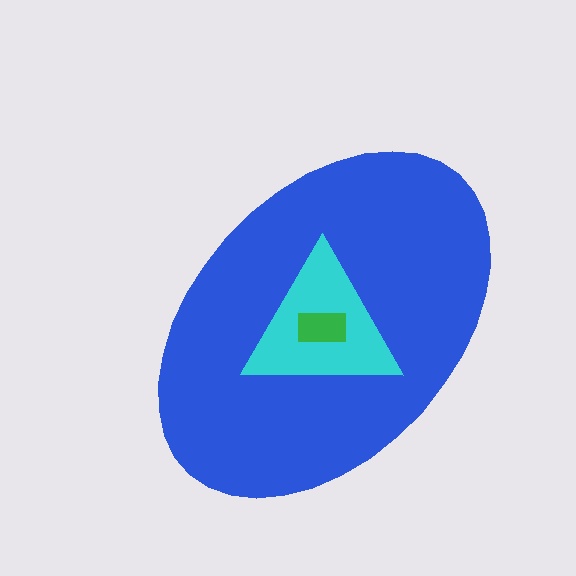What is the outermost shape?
The blue ellipse.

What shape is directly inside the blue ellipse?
The cyan triangle.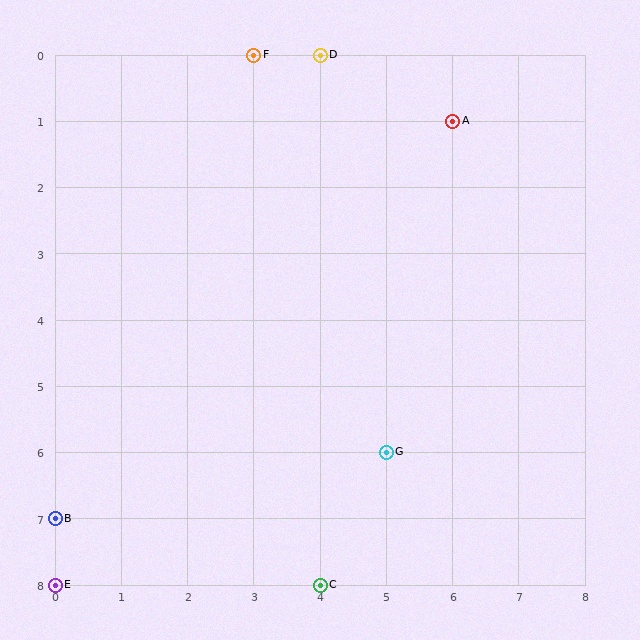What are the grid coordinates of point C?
Point C is at grid coordinates (4, 8).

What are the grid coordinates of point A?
Point A is at grid coordinates (6, 1).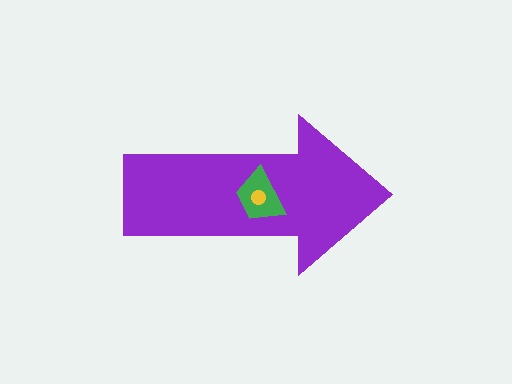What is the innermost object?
The yellow circle.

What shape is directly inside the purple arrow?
The green trapezoid.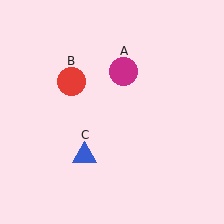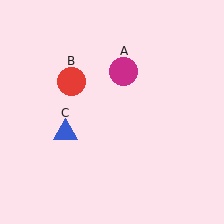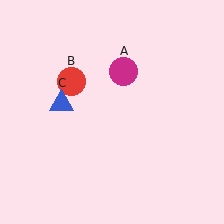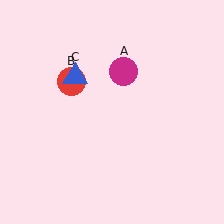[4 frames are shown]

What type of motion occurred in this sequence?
The blue triangle (object C) rotated clockwise around the center of the scene.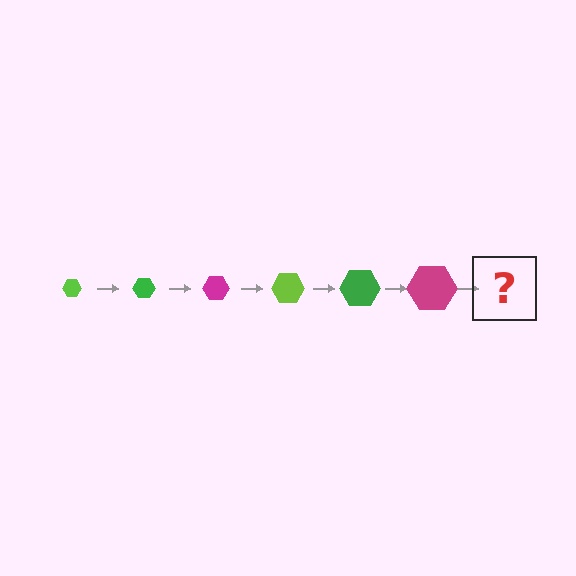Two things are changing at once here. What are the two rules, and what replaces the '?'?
The two rules are that the hexagon grows larger each step and the color cycles through lime, green, and magenta. The '?' should be a lime hexagon, larger than the previous one.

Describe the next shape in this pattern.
It should be a lime hexagon, larger than the previous one.